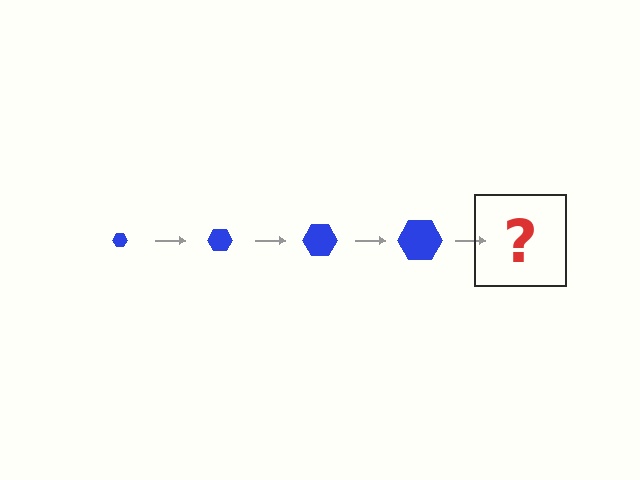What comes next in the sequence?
The next element should be a blue hexagon, larger than the previous one.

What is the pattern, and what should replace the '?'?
The pattern is that the hexagon gets progressively larger each step. The '?' should be a blue hexagon, larger than the previous one.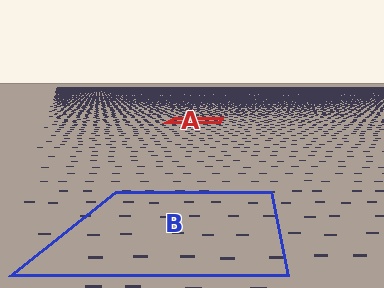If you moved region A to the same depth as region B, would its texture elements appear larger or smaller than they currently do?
They would appear larger. At a closer depth, the same texture elements are projected at a bigger on-screen size.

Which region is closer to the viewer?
Region B is closer. The texture elements there are larger and more spread out.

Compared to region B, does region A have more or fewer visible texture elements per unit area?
Region A has more texture elements per unit area — they are packed more densely because it is farther away.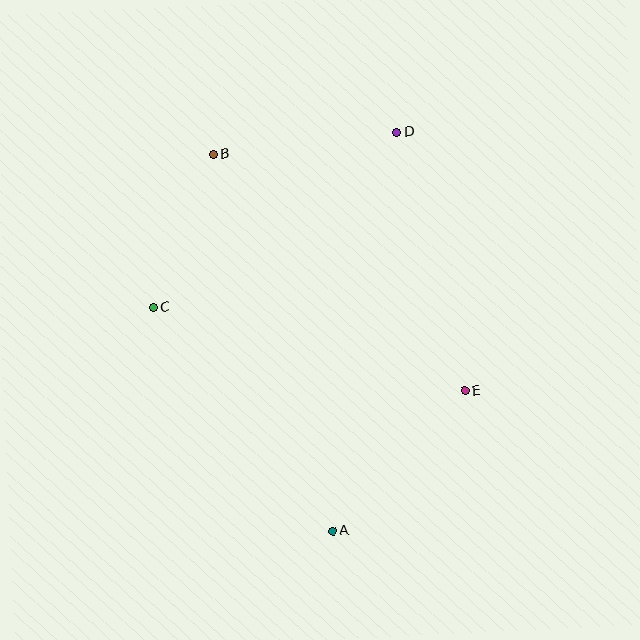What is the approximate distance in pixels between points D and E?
The distance between D and E is approximately 267 pixels.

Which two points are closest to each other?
Points B and C are closest to each other.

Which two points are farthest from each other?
Points A and D are farthest from each other.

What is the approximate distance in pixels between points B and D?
The distance between B and D is approximately 185 pixels.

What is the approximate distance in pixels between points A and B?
The distance between A and B is approximately 395 pixels.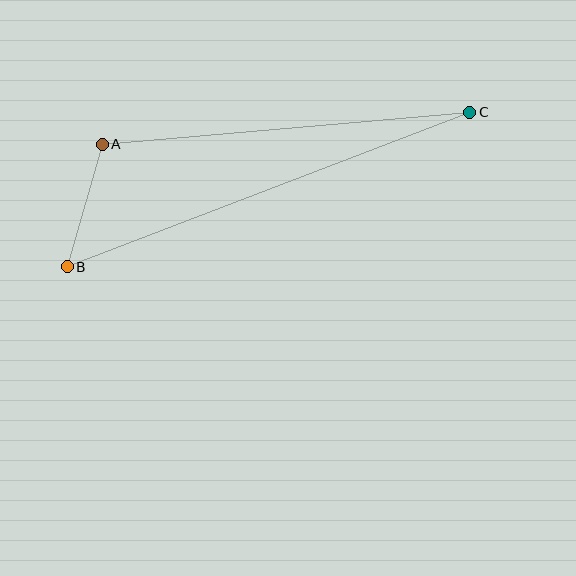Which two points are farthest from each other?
Points B and C are farthest from each other.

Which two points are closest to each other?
Points A and B are closest to each other.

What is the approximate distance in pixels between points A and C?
The distance between A and C is approximately 369 pixels.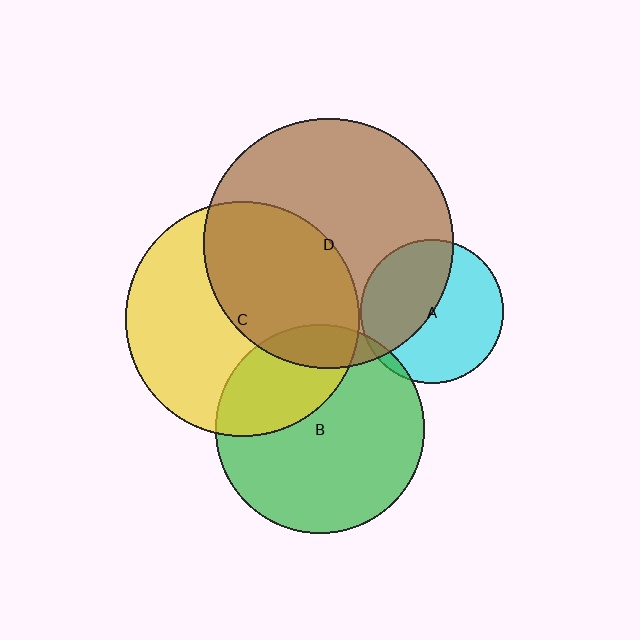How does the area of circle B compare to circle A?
Approximately 2.1 times.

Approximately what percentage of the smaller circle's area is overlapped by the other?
Approximately 45%.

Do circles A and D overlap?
Yes.